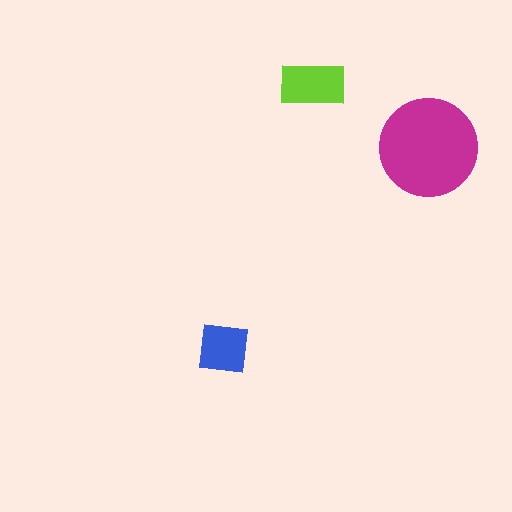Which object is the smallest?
The blue square.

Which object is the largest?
The magenta circle.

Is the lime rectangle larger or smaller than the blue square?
Larger.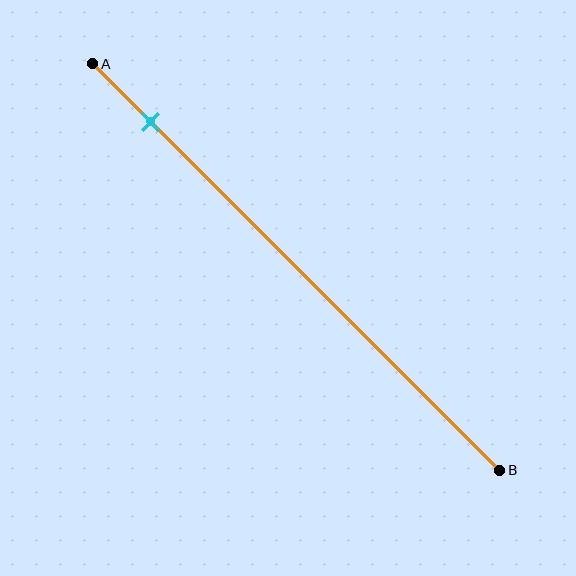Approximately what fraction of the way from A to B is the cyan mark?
The cyan mark is approximately 15% of the way from A to B.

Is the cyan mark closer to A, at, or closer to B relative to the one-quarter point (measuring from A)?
The cyan mark is closer to point A than the one-quarter point of segment AB.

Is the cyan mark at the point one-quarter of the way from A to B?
No, the mark is at about 15% from A, not at the 25% one-quarter point.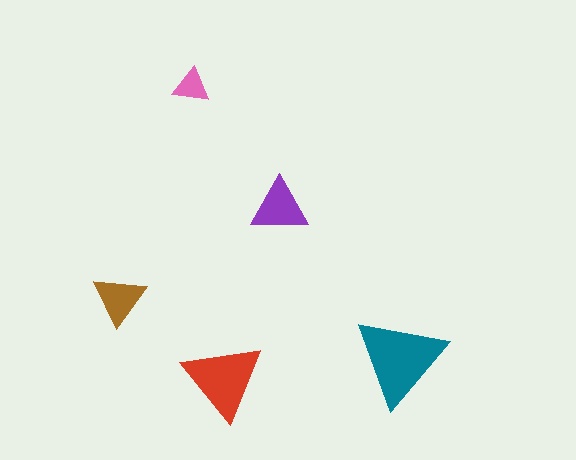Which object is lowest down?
The red triangle is bottommost.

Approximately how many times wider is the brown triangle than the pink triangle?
About 1.5 times wider.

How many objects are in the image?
There are 5 objects in the image.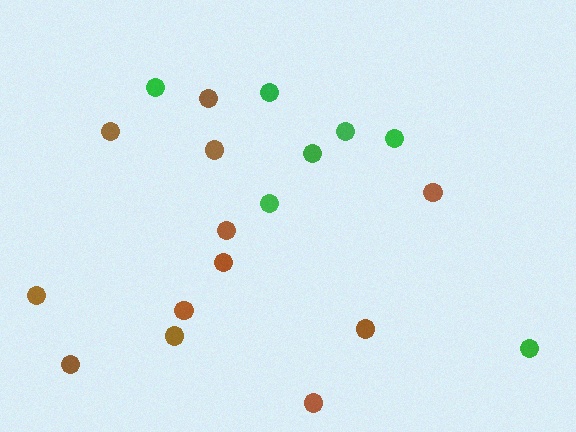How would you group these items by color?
There are 2 groups: one group of green circles (7) and one group of brown circles (12).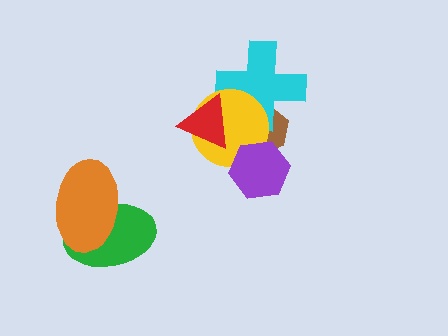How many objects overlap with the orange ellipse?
1 object overlaps with the orange ellipse.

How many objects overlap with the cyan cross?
3 objects overlap with the cyan cross.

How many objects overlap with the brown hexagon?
3 objects overlap with the brown hexagon.